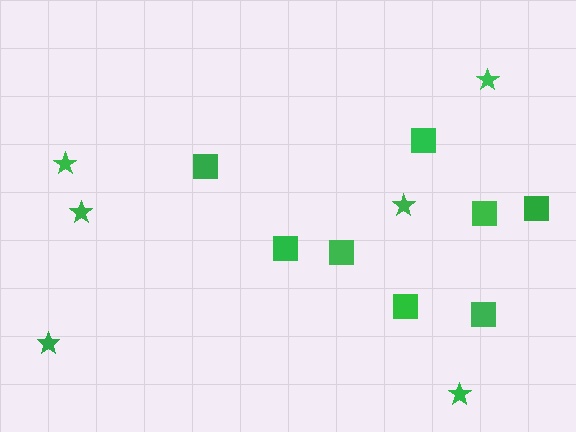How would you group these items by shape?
There are 2 groups: one group of squares (8) and one group of stars (6).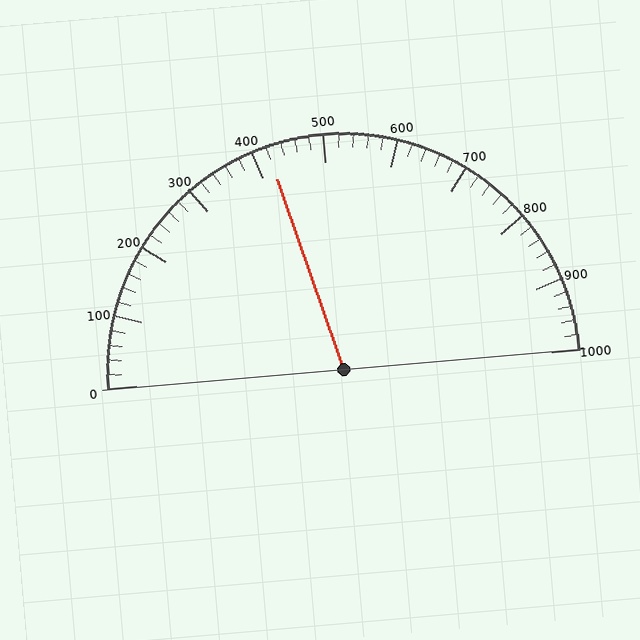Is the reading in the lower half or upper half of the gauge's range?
The reading is in the lower half of the range (0 to 1000).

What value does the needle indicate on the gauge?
The needle indicates approximately 420.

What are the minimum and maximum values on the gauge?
The gauge ranges from 0 to 1000.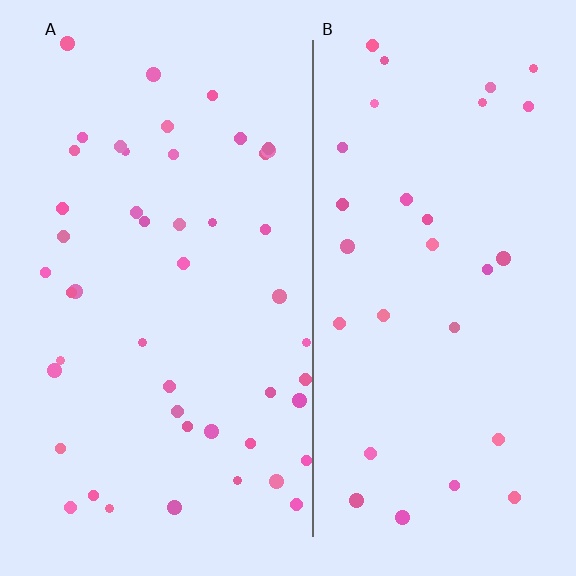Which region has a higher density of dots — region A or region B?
A (the left).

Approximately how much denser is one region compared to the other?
Approximately 1.6× — region A over region B.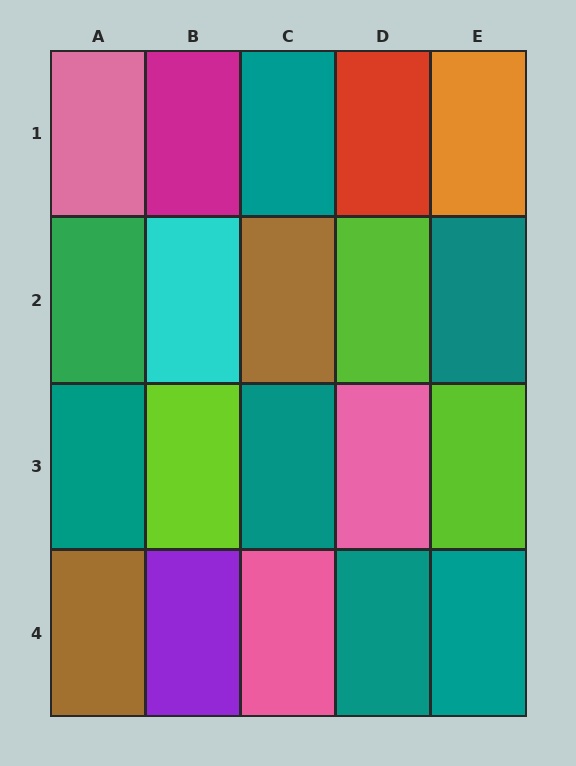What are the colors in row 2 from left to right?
Green, cyan, brown, lime, teal.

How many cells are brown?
2 cells are brown.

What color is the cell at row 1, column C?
Teal.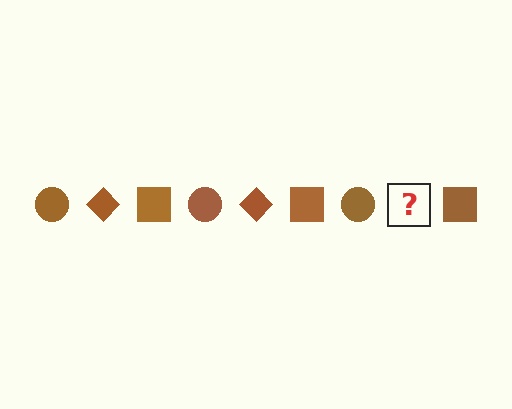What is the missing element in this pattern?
The missing element is a brown diamond.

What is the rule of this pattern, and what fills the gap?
The rule is that the pattern cycles through circle, diamond, square shapes in brown. The gap should be filled with a brown diamond.